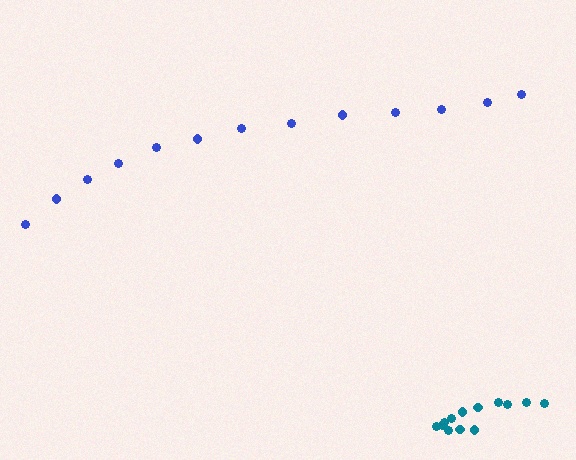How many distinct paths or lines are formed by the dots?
There are 2 distinct paths.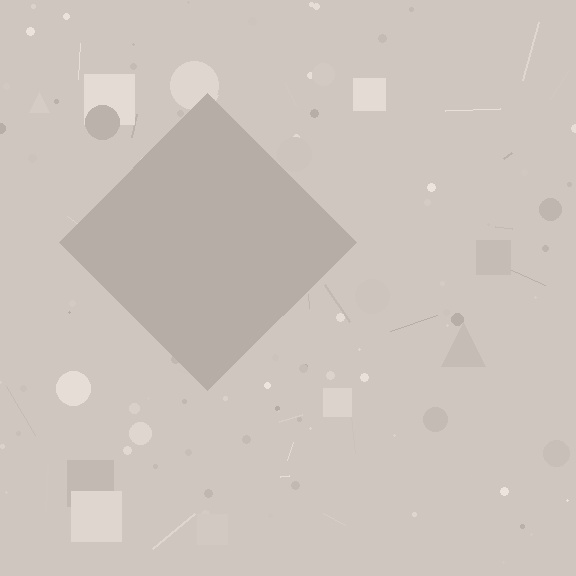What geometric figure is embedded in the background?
A diamond is embedded in the background.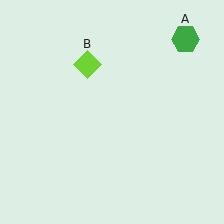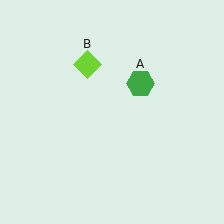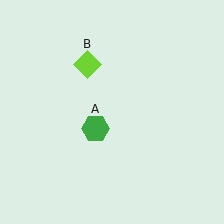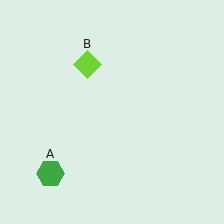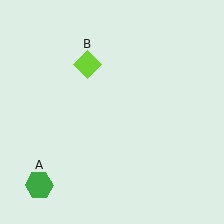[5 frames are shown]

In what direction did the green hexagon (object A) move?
The green hexagon (object A) moved down and to the left.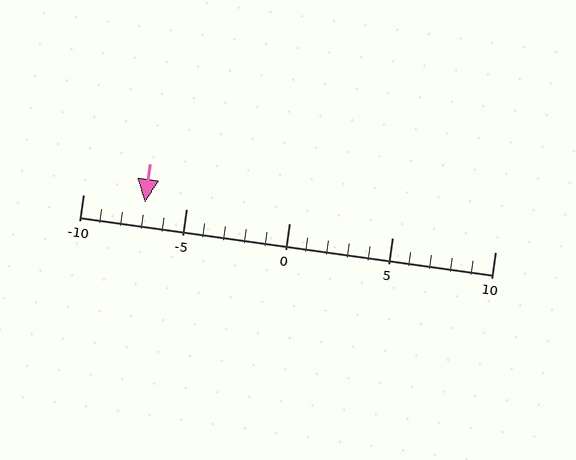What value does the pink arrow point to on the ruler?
The pink arrow points to approximately -7.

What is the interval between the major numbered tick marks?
The major tick marks are spaced 5 units apart.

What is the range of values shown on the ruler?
The ruler shows values from -10 to 10.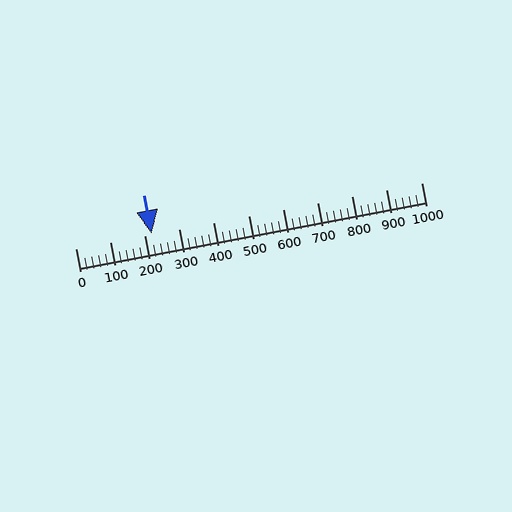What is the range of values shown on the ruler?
The ruler shows values from 0 to 1000.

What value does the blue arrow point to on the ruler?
The blue arrow points to approximately 220.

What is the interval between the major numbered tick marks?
The major tick marks are spaced 100 units apart.